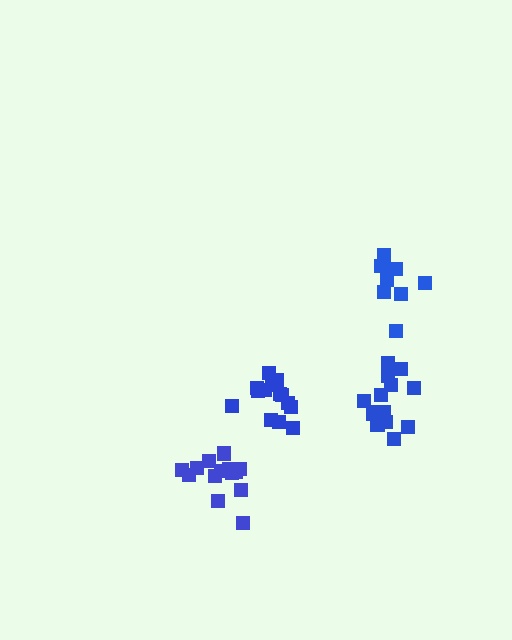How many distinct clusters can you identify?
There are 4 distinct clusters.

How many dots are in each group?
Group 1: 14 dots, Group 2: 14 dots, Group 3: 14 dots, Group 4: 8 dots (50 total).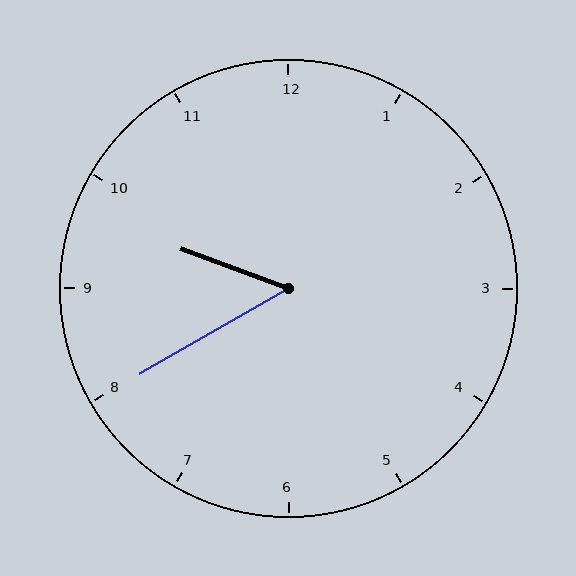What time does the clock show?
9:40.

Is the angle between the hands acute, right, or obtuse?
It is acute.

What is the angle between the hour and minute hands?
Approximately 50 degrees.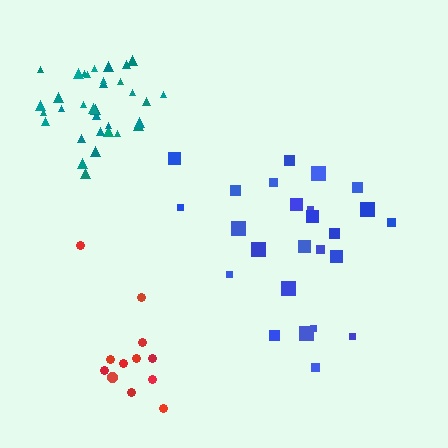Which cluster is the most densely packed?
Teal.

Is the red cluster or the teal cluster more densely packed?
Teal.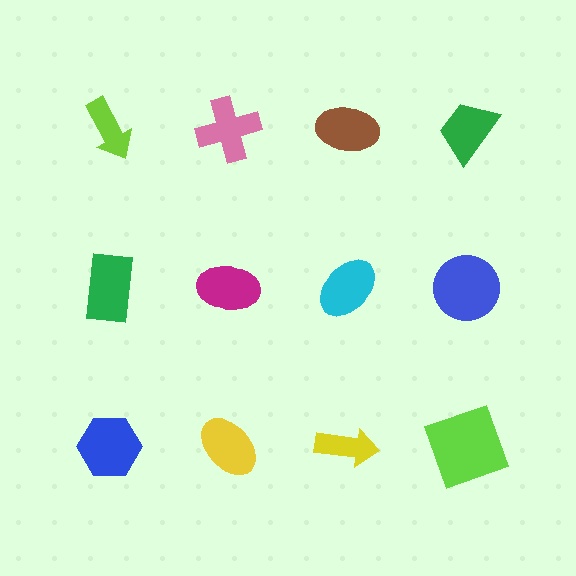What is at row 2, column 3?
A cyan ellipse.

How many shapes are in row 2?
4 shapes.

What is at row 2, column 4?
A blue circle.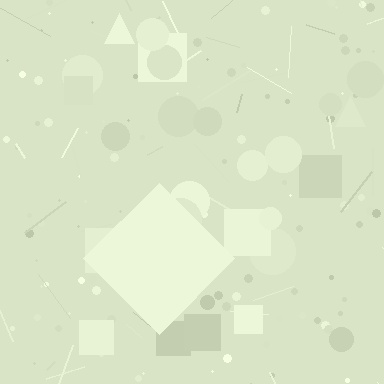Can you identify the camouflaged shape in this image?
The camouflaged shape is a diamond.